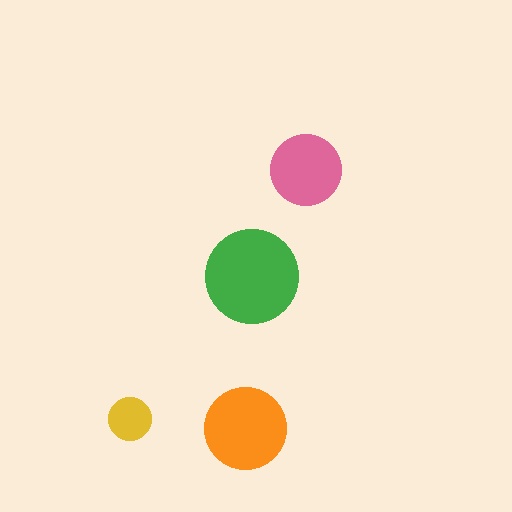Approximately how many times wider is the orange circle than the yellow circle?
About 2 times wider.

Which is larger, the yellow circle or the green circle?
The green one.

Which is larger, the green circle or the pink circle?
The green one.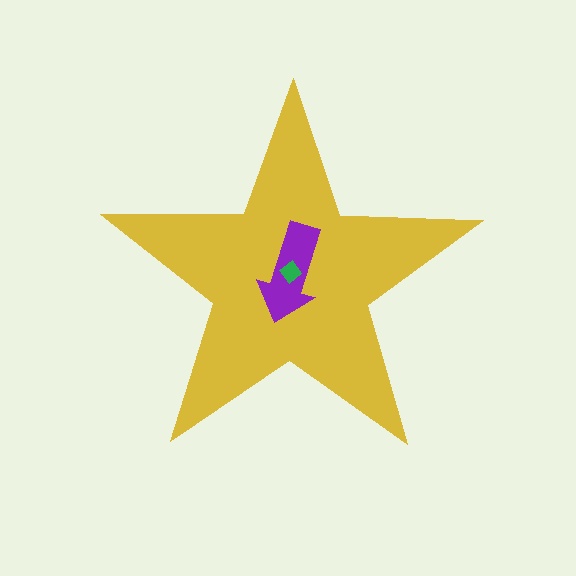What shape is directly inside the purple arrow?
The green diamond.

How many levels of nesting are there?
3.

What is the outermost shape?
The yellow star.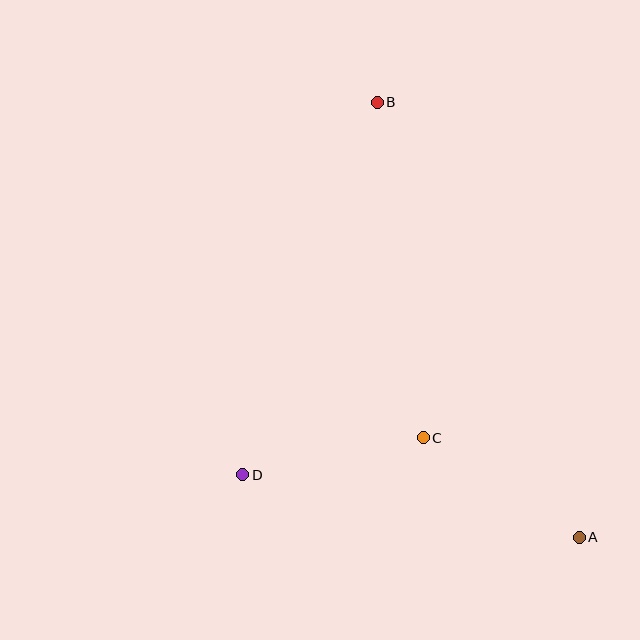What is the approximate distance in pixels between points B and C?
The distance between B and C is approximately 338 pixels.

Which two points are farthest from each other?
Points A and B are farthest from each other.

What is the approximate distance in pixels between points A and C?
The distance between A and C is approximately 185 pixels.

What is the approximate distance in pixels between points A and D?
The distance between A and D is approximately 342 pixels.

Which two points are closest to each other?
Points C and D are closest to each other.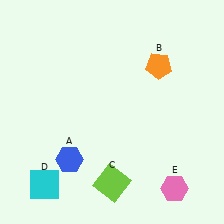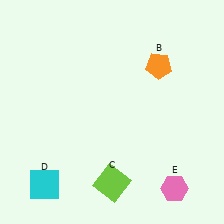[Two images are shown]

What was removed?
The blue hexagon (A) was removed in Image 2.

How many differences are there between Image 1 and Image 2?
There is 1 difference between the two images.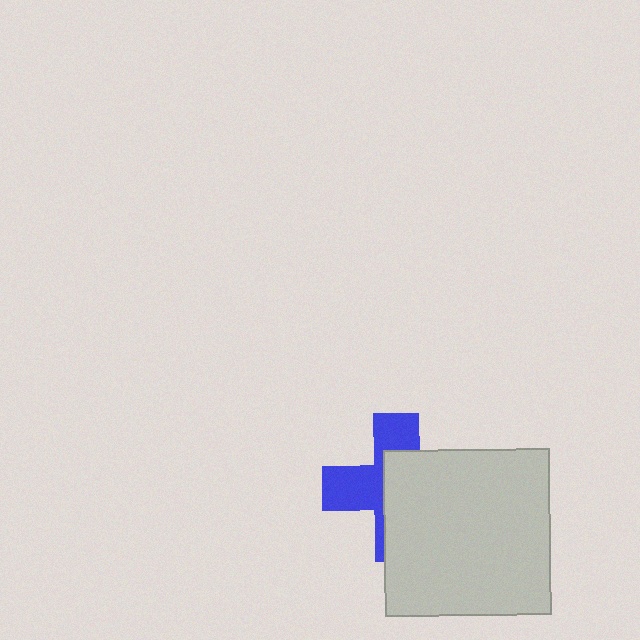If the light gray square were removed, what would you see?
You would see the complete blue cross.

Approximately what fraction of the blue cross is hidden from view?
Roughly 55% of the blue cross is hidden behind the light gray square.